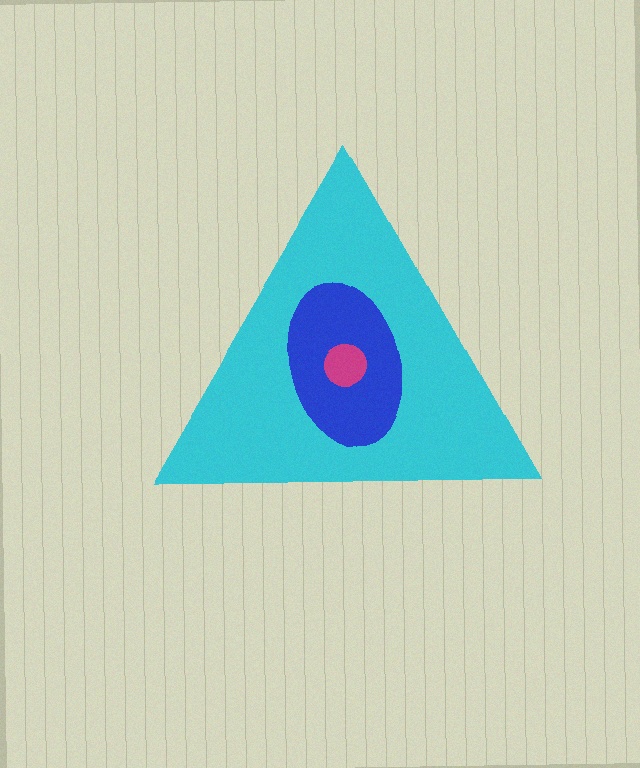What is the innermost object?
The magenta circle.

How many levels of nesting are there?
3.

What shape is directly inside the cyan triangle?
The blue ellipse.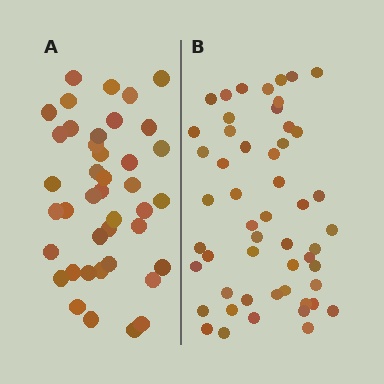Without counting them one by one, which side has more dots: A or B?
Region B (the right region) has more dots.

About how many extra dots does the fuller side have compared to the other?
Region B has roughly 12 or so more dots than region A.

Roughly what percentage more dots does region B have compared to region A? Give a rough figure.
About 25% more.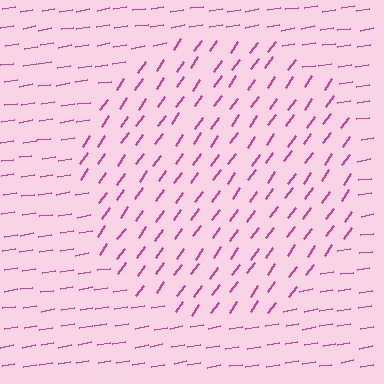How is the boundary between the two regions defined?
The boundary is defined purely by a change in line orientation (approximately 45 degrees difference). All lines are the same color and thickness.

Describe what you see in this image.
The image is filled with small magenta line segments. A circle region in the image has lines oriented differently from the surrounding lines, creating a visible texture boundary.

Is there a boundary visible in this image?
Yes, there is a texture boundary formed by a change in line orientation.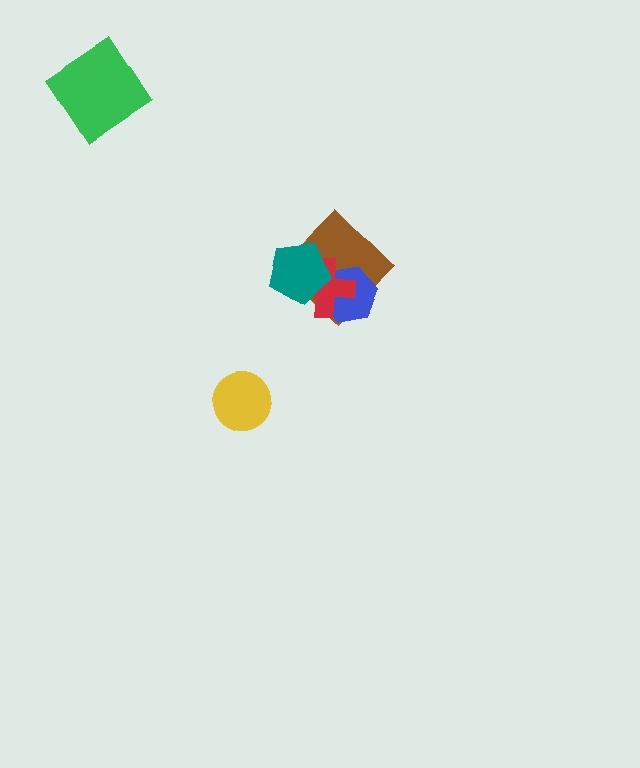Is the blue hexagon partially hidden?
Yes, it is partially covered by another shape.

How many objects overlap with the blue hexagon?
3 objects overlap with the blue hexagon.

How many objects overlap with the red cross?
3 objects overlap with the red cross.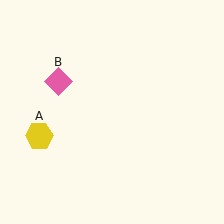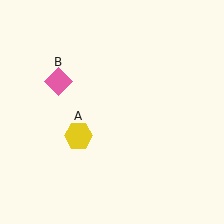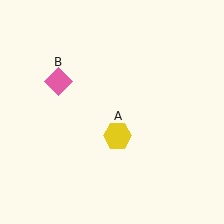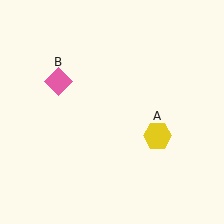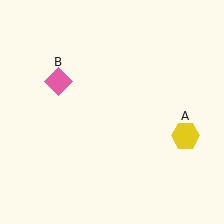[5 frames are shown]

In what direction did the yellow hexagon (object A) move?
The yellow hexagon (object A) moved right.